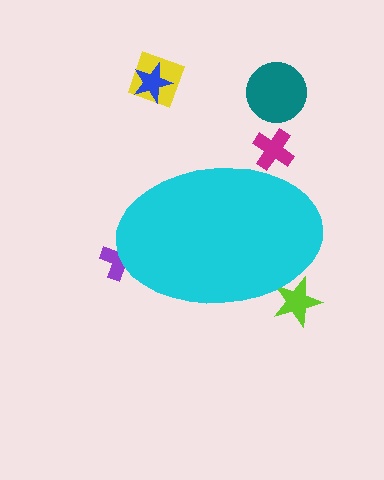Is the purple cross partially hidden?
Yes, the purple cross is partially hidden behind the cyan ellipse.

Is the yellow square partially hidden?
No, the yellow square is fully visible.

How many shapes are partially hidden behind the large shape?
3 shapes are partially hidden.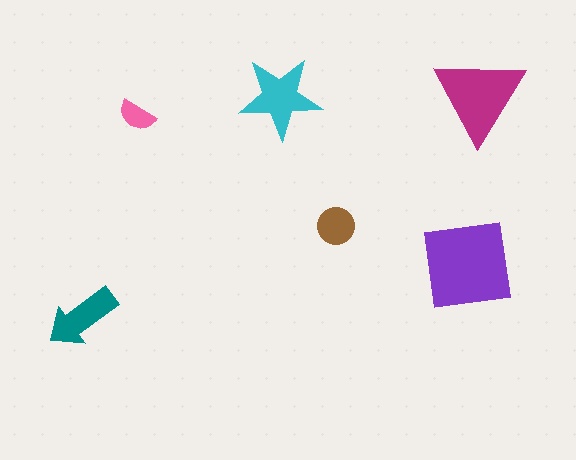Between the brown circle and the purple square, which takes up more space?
The purple square.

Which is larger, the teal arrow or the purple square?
The purple square.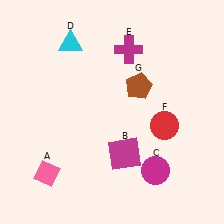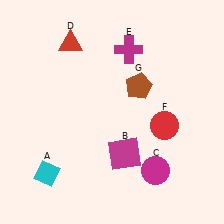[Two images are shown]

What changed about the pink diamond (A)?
In Image 1, A is pink. In Image 2, it changed to cyan.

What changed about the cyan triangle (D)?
In Image 1, D is cyan. In Image 2, it changed to red.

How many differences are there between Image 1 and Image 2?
There are 2 differences between the two images.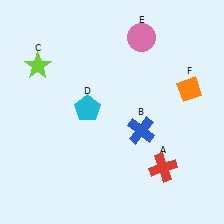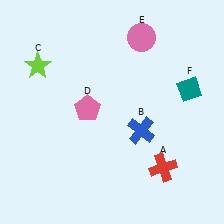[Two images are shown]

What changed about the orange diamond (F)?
In Image 1, F is orange. In Image 2, it changed to teal.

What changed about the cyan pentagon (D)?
In Image 1, D is cyan. In Image 2, it changed to pink.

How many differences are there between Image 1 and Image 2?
There are 2 differences between the two images.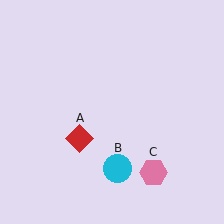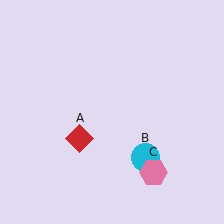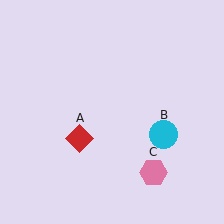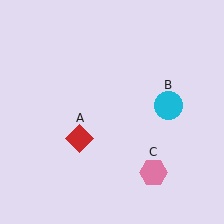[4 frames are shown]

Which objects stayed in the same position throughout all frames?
Red diamond (object A) and pink hexagon (object C) remained stationary.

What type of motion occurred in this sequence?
The cyan circle (object B) rotated counterclockwise around the center of the scene.